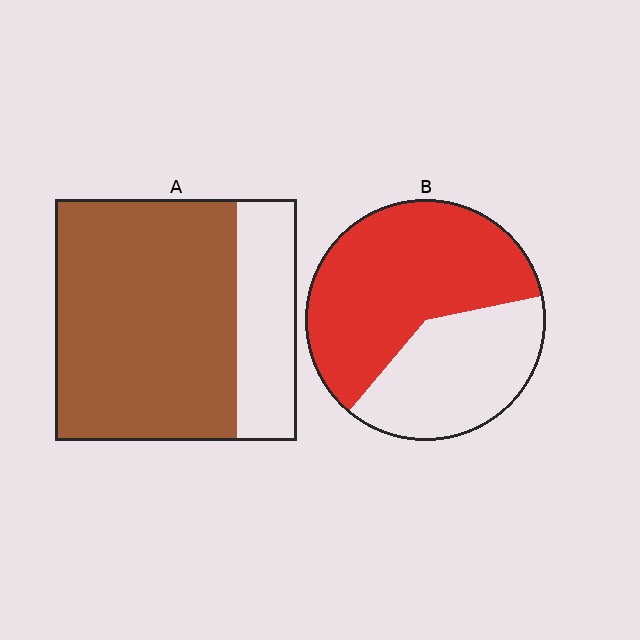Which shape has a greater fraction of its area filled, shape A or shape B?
Shape A.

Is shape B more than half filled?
Yes.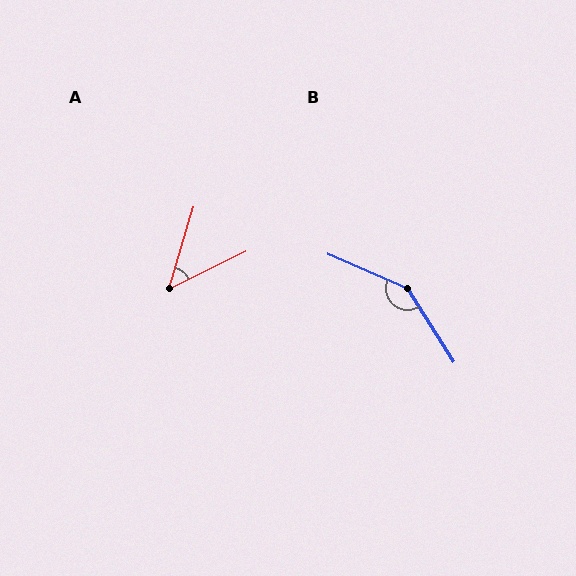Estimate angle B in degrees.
Approximately 145 degrees.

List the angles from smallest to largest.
A (47°), B (145°).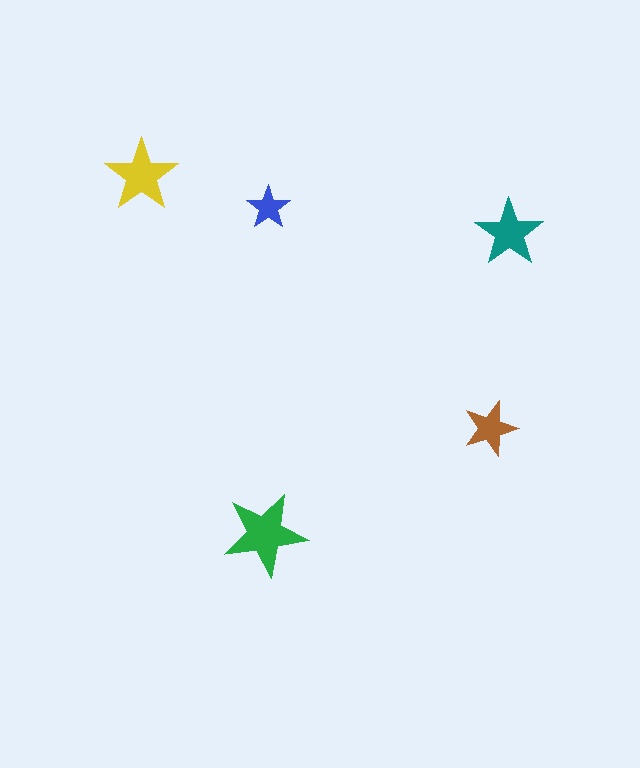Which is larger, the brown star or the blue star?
The brown one.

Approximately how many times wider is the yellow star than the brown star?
About 1.5 times wider.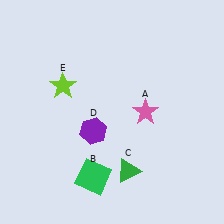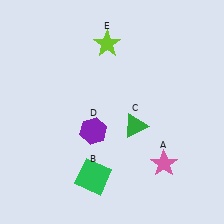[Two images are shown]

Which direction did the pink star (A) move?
The pink star (A) moved down.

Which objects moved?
The objects that moved are: the pink star (A), the green triangle (C), the lime star (E).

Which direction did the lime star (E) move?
The lime star (E) moved right.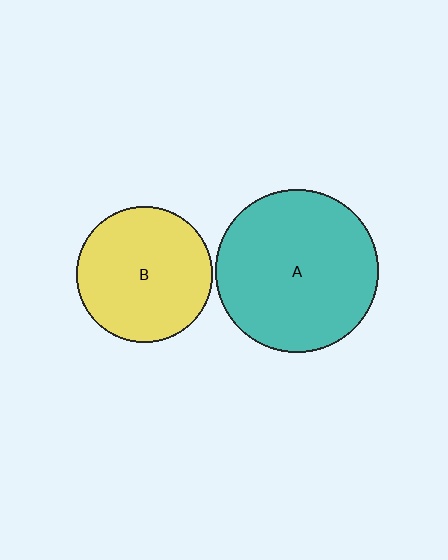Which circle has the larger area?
Circle A (teal).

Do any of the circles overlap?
No, none of the circles overlap.